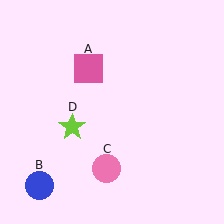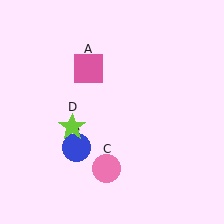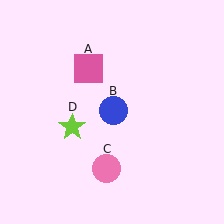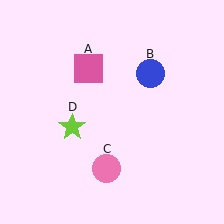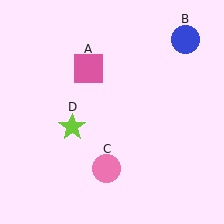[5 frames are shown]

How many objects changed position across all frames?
1 object changed position: blue circle (object B).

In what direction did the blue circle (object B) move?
The blue circle (object B) moved up and to the right.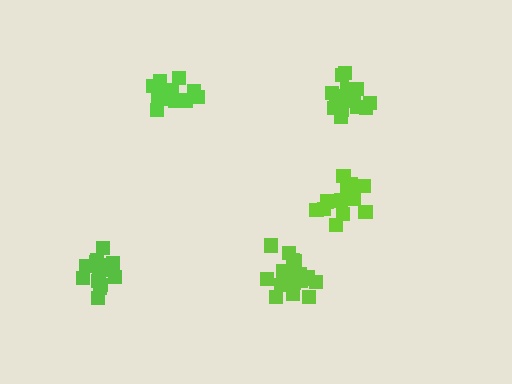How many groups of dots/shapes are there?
There are 5 groups.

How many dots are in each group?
Group 1: 16 dots, Group 2: 17 dots, Group 3: 17 dots, Group 4: 14 dots, Group 5: 14 dots (78 total).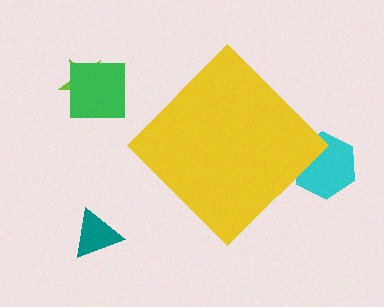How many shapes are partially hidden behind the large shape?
1 shape is partially hidden.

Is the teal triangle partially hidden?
No, the teal triangle is fully visible.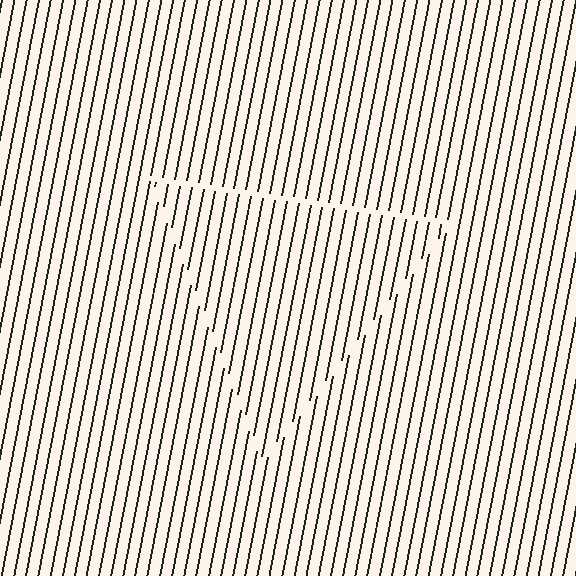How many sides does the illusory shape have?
3 sides — the line-ends trace a triangle.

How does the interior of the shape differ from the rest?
The interior of the shape contains the same grating, shifted by half a period — the contour is defined by the phase discontinuity where line-ends from the inner and outer gratings abut.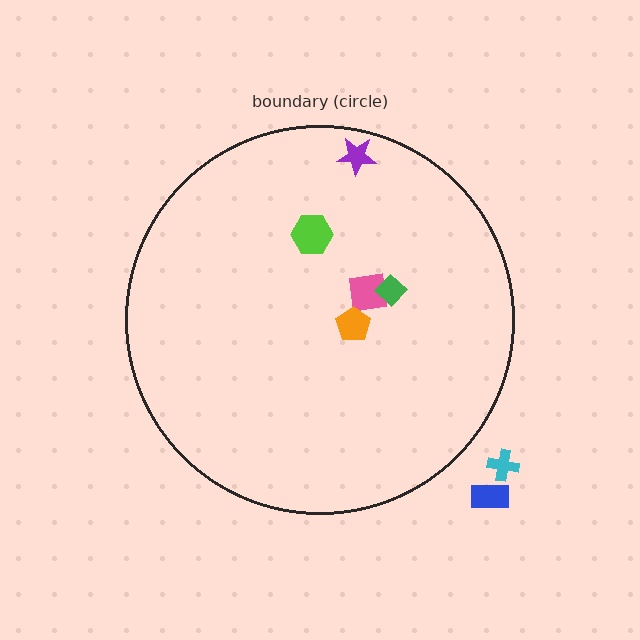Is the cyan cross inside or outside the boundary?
Outside.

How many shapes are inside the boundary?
5 inside, 2 outside.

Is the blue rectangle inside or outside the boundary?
Outside.